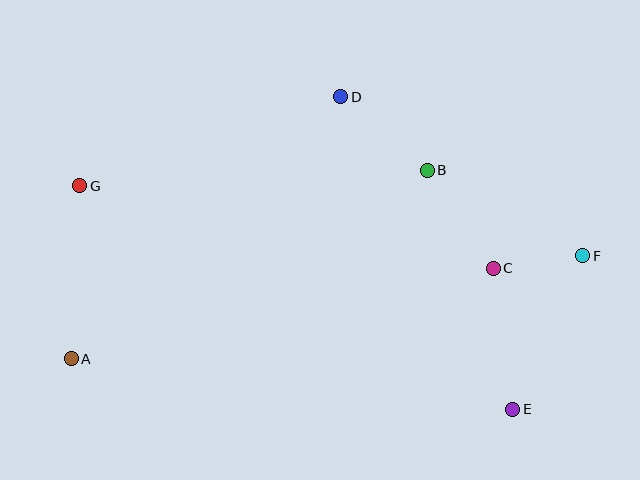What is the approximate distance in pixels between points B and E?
The distance between B and E is approximately 254 pixels.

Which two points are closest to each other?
Points C and F are closest to each other.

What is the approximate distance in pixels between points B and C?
The distance between B and C is approximately 118 pixels.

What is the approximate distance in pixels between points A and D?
The distance between A and D is approximately 376 pixels.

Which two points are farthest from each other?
Points A and F are farthest from each other.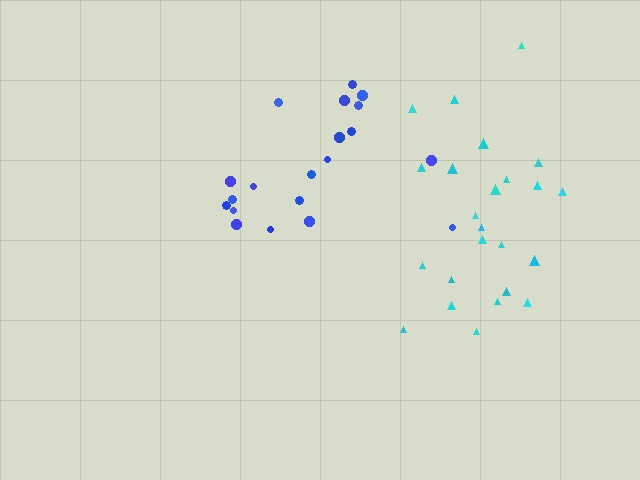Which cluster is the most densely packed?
Cyan.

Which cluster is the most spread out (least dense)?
Blue.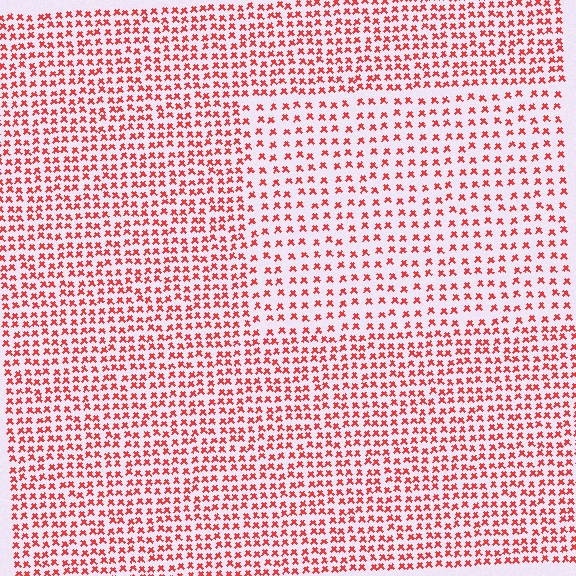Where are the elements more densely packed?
The elements are more densely packed outside the rectangle boundary.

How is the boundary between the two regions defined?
The boundary is defined by a change in element density (approximately 1.7x ratio). All elements are the same color, size, and shape.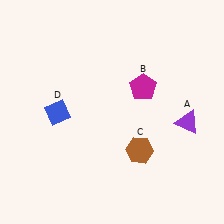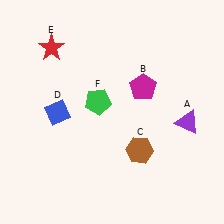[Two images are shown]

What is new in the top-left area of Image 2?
A green pentagon (F) was added in the top-left area of Image 2.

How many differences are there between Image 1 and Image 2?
There are 2 differences between the two images.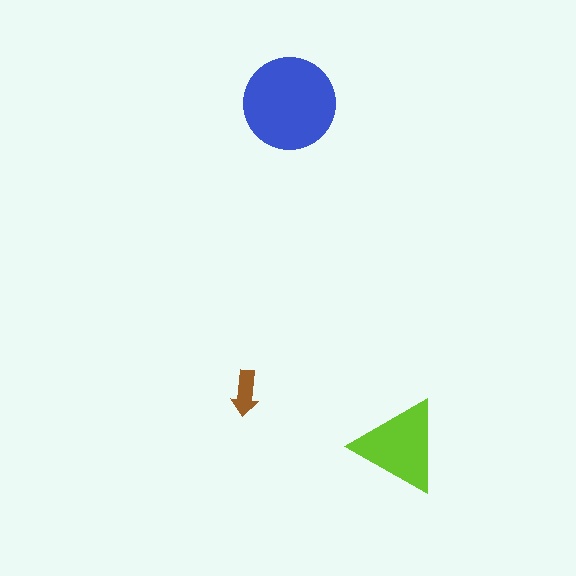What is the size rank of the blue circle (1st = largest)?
1st.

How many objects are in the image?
There are 3 objects in the image.